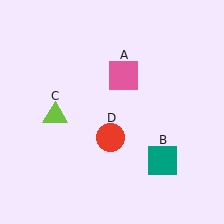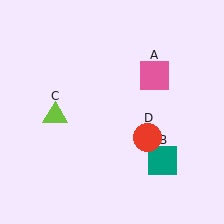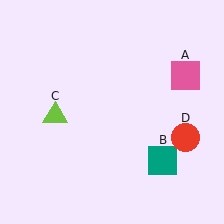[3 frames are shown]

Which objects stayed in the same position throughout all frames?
Teal square (object B) and lime triangle (object C) remained stationary.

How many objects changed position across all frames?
2 objects changed position: pink square (object A), red circle (object D).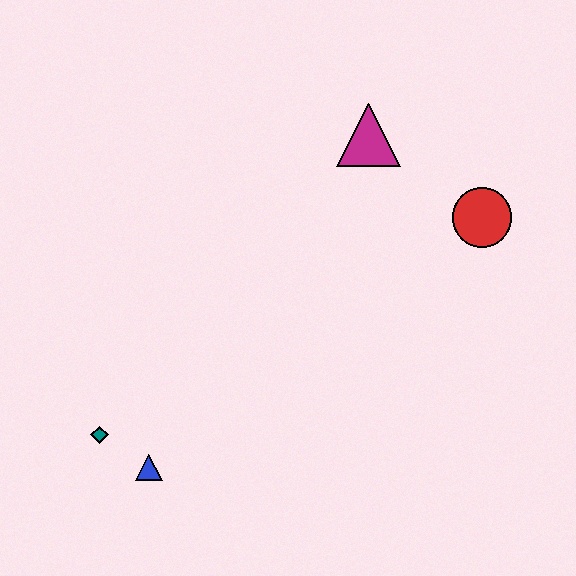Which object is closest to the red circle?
The magenta triangle is closest to the red circle.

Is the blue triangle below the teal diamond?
Yes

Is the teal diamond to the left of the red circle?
Yes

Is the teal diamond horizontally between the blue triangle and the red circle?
No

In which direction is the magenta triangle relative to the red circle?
The magenta triangle is to the left of the red circle.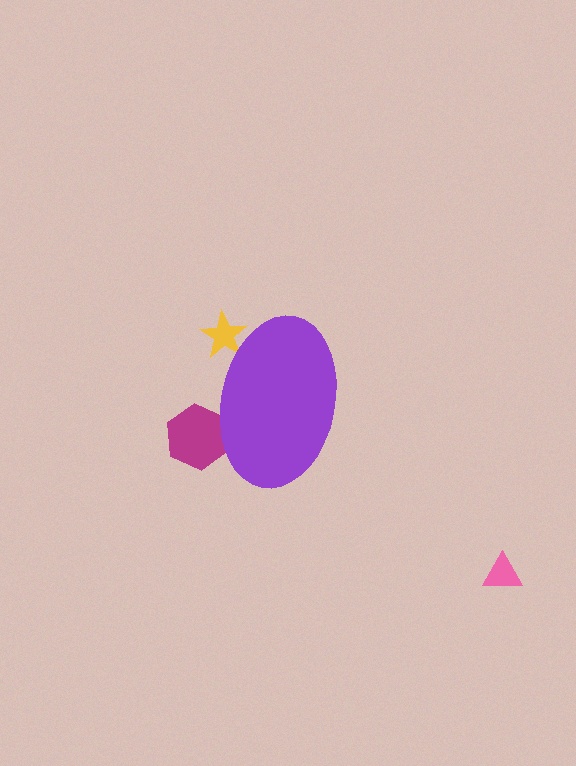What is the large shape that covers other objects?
A purple ellipse.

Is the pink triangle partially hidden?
No, the pink triangle is fully visible.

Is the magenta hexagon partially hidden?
Yes, the magenta hexagon is partially hidden behind the purple ellipse.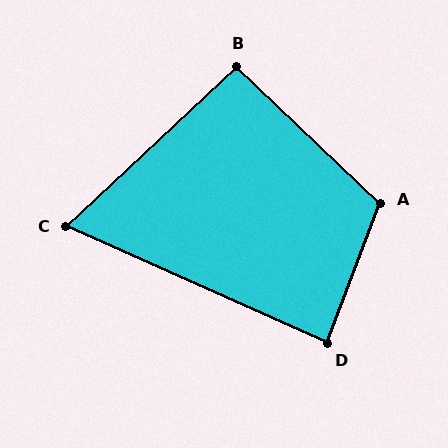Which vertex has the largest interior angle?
A, at approximately 113 degrees.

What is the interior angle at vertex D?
Approximately 87 degrees (approximately right).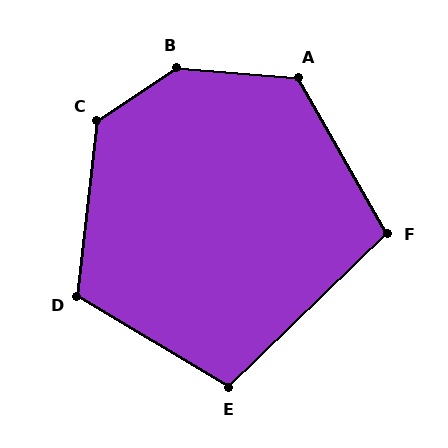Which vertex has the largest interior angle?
B, at approximately 141 degrees.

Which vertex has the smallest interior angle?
F, at approximately 104 degrees.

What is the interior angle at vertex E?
Approximately 105 degrees (obtuse).